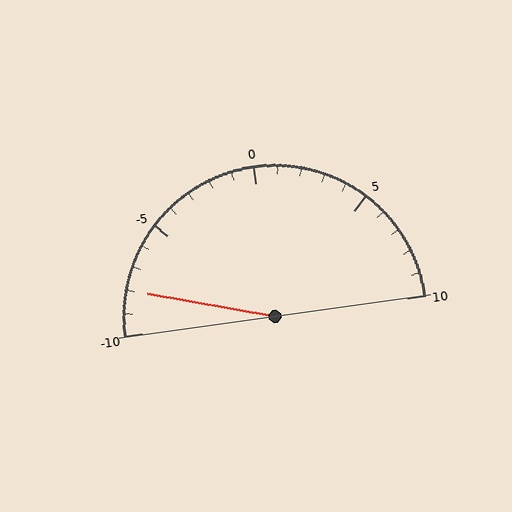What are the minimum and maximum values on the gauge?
The gauge ranges from -10 to 10.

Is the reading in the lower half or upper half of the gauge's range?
The reading is in the lower half of the range (-10 to 10).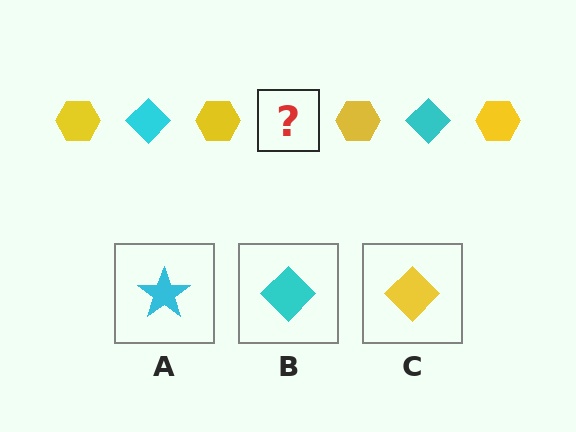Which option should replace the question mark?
Option B.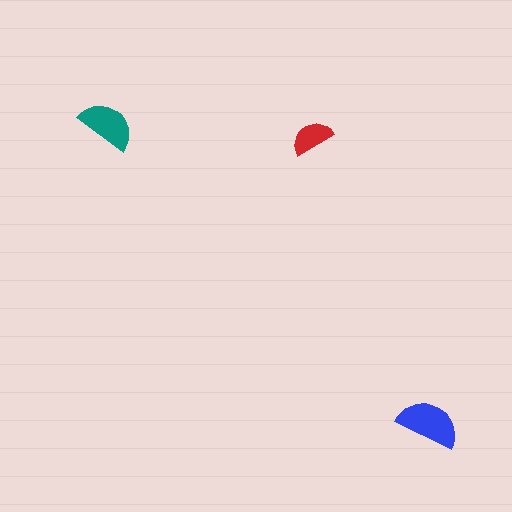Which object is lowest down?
The blue semicircle is bottommost.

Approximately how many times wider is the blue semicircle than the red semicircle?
About 1.5 times wider.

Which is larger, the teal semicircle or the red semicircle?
The teal one.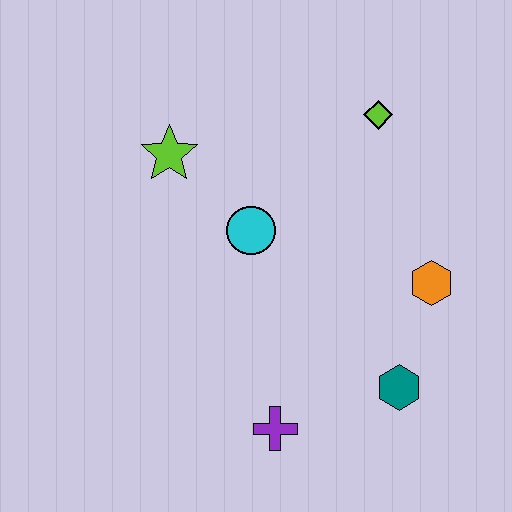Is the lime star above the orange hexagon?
Yes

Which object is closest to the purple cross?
The teal hexagon is closest to the purple cross.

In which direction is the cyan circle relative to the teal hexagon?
The cyan circle is above the teal hexagon.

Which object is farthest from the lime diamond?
The purple cross is farthest from the lime diamond.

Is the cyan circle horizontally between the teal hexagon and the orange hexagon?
No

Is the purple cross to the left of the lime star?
No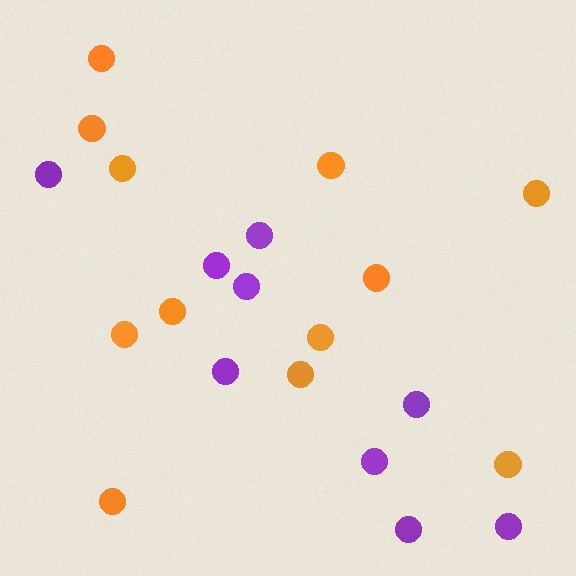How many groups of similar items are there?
There are 2 groups: one group of purple circles (9) and one group of orange circles (12).